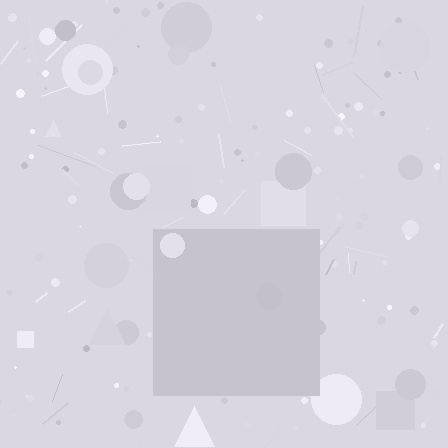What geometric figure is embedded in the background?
A square is embedded in the background.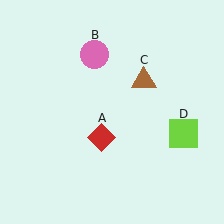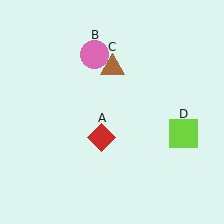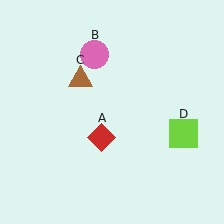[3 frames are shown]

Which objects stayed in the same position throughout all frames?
Red diamond (object A) and pink circle (object B) and lime square (object D) remained stationary.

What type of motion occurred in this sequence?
The brown triangle (object C) rotated counterclockwise around the center of the scene.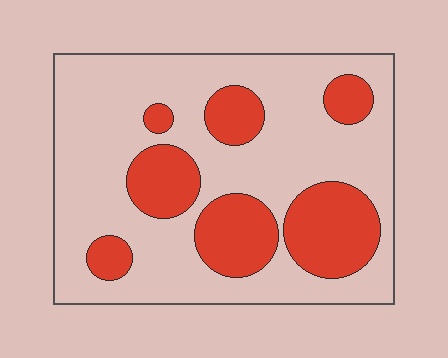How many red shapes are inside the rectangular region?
7.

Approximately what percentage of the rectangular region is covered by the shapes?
Approximately 30%.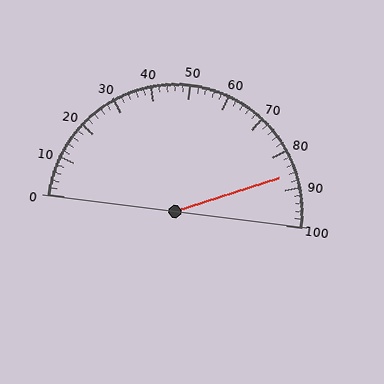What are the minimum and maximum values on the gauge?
The gauge ranges from 0 to 100.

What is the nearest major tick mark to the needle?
The nearest major tick mark is 90.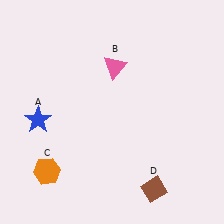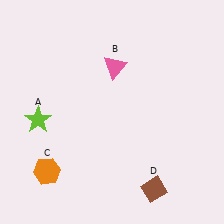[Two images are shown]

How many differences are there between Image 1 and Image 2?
There is 1 difference between the two images.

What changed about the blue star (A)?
In Image 1, A is blue. In Image 2, it changed to lime.